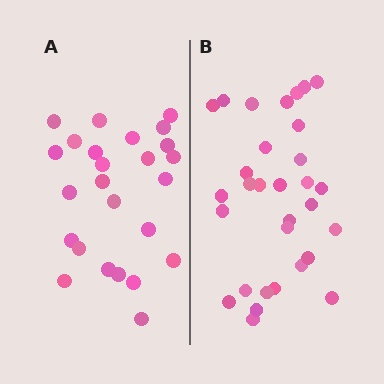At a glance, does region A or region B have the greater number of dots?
Region B (the right region) has more dots.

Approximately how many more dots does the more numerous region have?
Region B has about 6 more dots than region A.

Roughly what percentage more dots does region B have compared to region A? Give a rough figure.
About 25% more.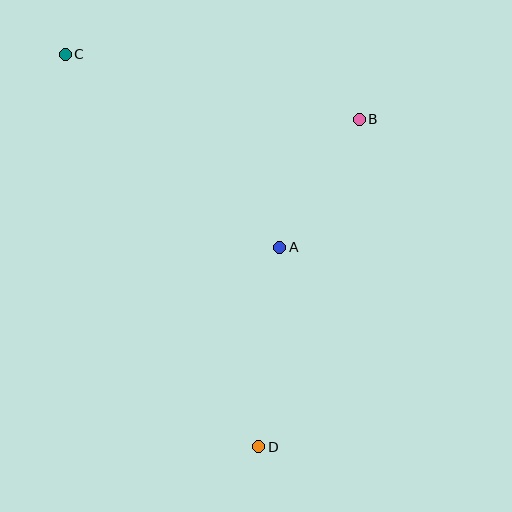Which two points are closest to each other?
Points A and B are closest to each other.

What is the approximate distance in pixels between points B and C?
The distance between B and C is approximately 301 pixels.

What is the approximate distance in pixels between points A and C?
The distance between A and C is approximately 289 pixels.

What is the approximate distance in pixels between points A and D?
The distance between A and D is approximately 201 pixels.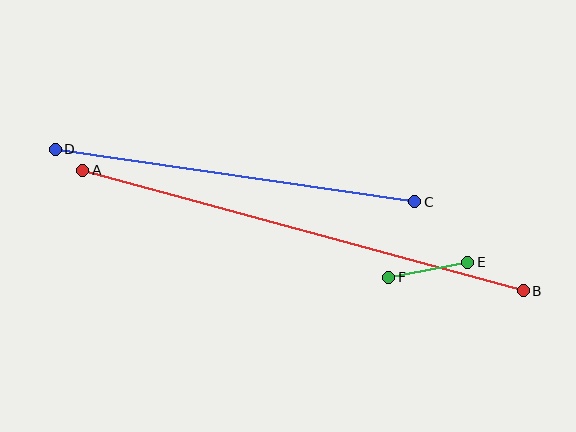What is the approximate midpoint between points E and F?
The midpoint is at approximately (428, 270) pixels.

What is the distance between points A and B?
The distance is approximately 457 pixels.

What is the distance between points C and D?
The distance is approximately 363 pixels.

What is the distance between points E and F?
The distance is approximately 80 pixels.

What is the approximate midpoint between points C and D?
The midpoint is at approximately (235, 175) pixels.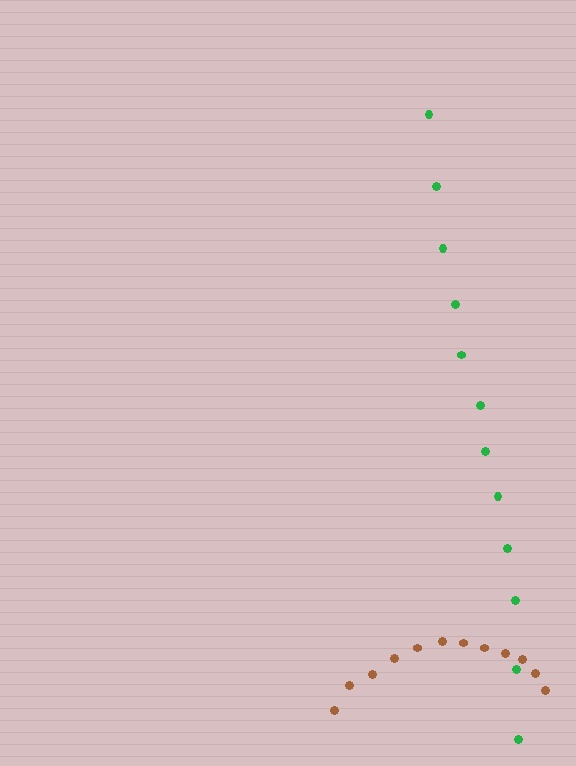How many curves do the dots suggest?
There are 2 distinct paths.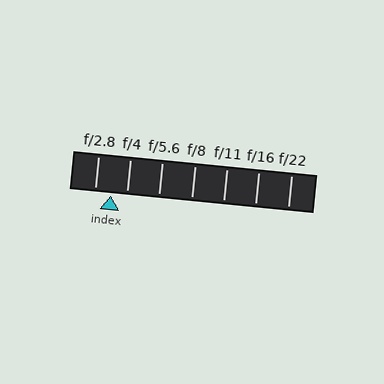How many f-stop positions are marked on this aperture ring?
There are 7 f-stop positions marked.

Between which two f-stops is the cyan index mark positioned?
The index mark is between f/2.8 and f/4.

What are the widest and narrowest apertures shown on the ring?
The widest aperture shown is f/2.8 and the narrowest is f/22.